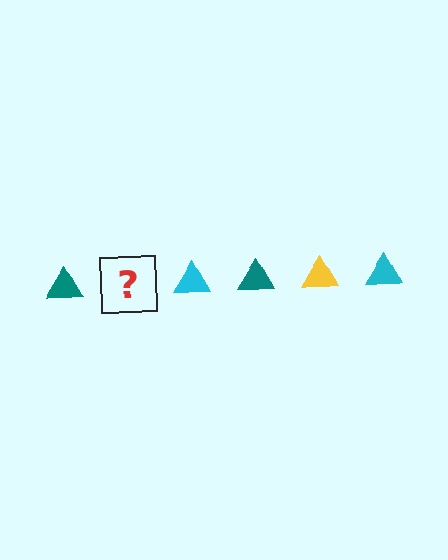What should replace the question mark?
The question mark should be replaced with a yellow triangle.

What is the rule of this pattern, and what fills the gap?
The rule is that the pattern cycles through teal, yellow, cyan triangles. The gap should be filled with a yellow triangle.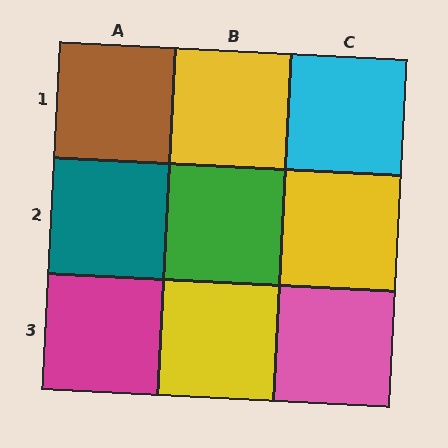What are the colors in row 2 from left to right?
Teal, green, yellow.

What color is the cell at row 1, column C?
Cyan.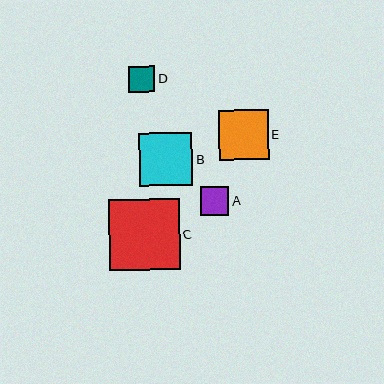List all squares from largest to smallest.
From largest to smallest: C, B, E, A, D.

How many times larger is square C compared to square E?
Square C is approximately 1.4 times the size of square E.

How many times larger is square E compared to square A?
Square E is approximately 1.7 times the size of square A.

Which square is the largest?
Square C is the largest with a size of approximately 71 pixels.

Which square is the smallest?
Square D is the smallest with a size of approximately 26 pixels.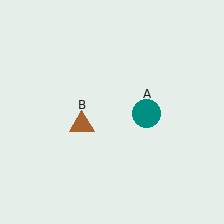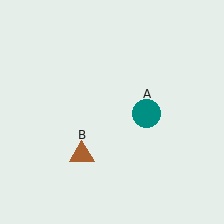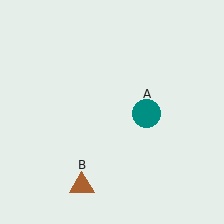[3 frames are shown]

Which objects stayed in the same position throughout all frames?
Teal circle (object A) remained stationary.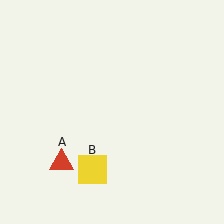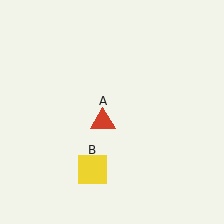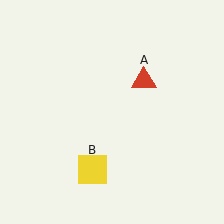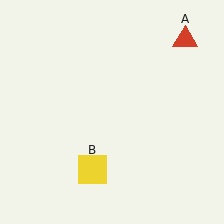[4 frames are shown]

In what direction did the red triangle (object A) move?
The red triangle (object A) moved up and to the right.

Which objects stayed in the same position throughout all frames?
Yellow square (object B) remained stationary.